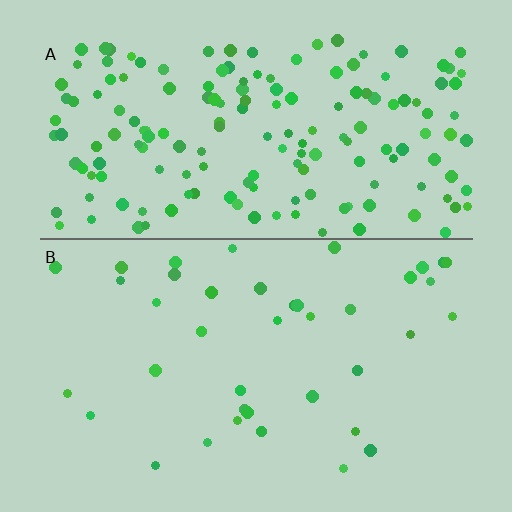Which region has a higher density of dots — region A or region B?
A (the top).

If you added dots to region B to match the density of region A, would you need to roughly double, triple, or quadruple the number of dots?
Approximately quadruple.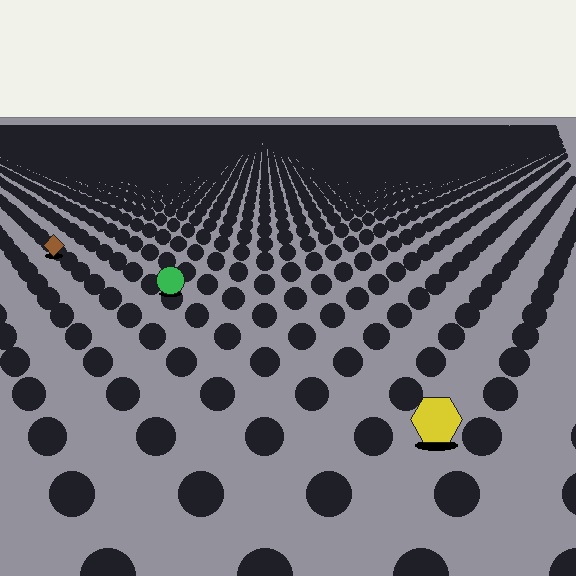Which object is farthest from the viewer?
The brown diamond is farthest from the viewer. It appears smaller and the ground texture around it is denser.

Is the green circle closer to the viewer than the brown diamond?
Yes. The green circle is closer — you can tell from the texture gradient: the ground texture is coarser near it.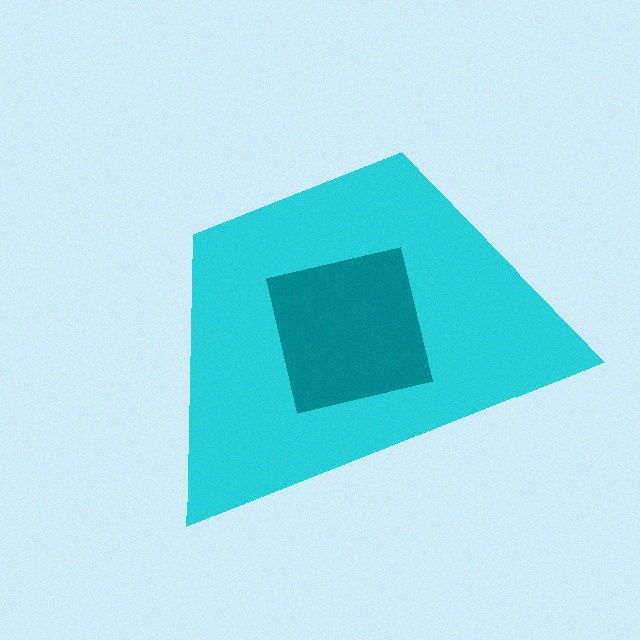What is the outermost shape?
The cyan trapezoid.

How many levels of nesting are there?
2.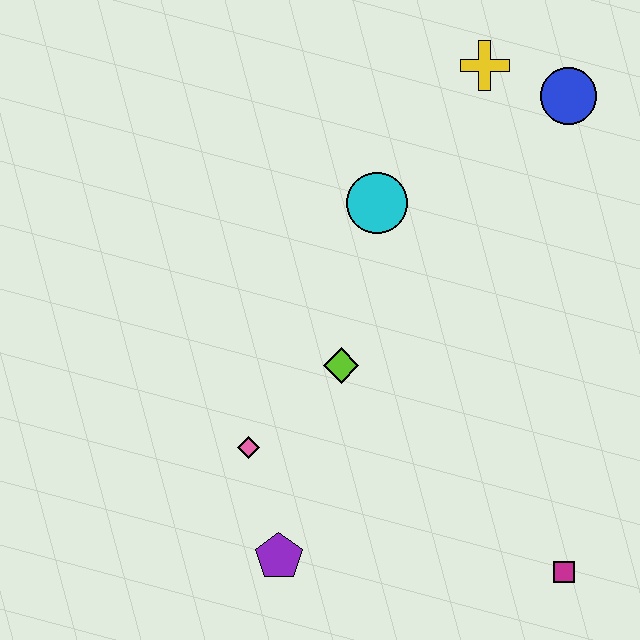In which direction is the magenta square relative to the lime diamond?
The magenta square is to the right of the lime diamond.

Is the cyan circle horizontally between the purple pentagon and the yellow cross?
Yes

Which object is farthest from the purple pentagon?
The blue circle is farthest from the purple pentagon.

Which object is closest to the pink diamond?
The purple pentagon is closest to the pink diamond.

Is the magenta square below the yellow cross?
Yes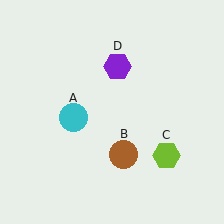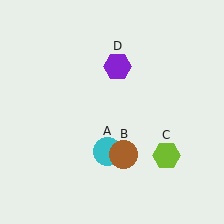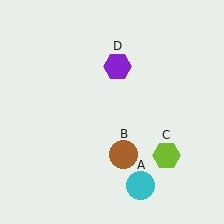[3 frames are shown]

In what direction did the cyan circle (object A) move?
The cyan circle (object A) moved down and to the right.